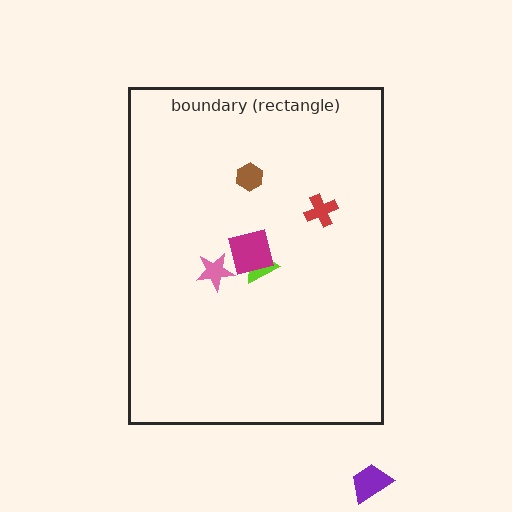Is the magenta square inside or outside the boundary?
Inside.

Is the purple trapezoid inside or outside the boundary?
Outside.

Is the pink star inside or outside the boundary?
Inside.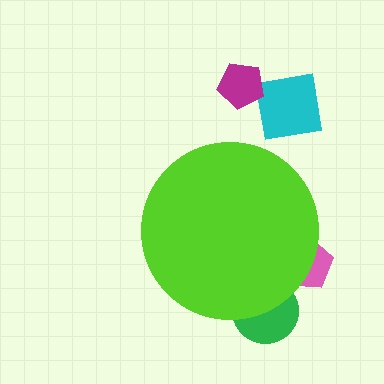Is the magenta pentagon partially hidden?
No, the magenta pentagon is fully visible.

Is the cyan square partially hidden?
No, the cyan square is fully visible.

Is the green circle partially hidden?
Yes, the green circle is partially hidden behind the lime circle.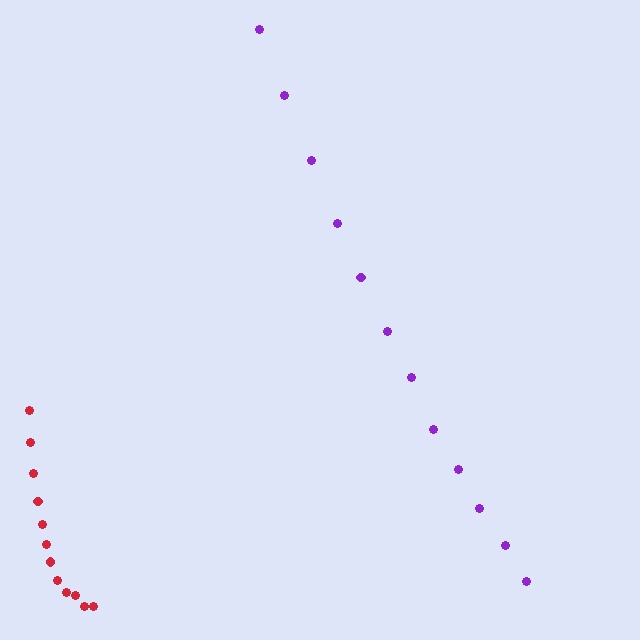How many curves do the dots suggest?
There are 2 distinct paths.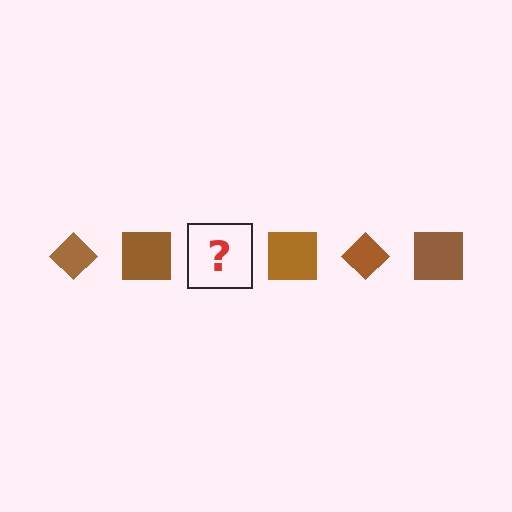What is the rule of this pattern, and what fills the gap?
The rule is that the pattern cycles through diamond, square shapes in brown. The gap should be filled with a brown diamond.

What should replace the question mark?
The question mark should be replaced with a brown diamond.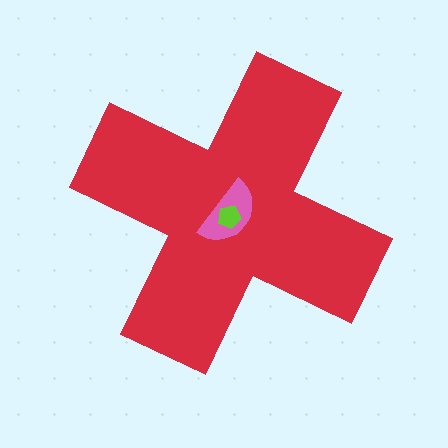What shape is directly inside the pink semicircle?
The lime pentagon.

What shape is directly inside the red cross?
The pink semicircle.